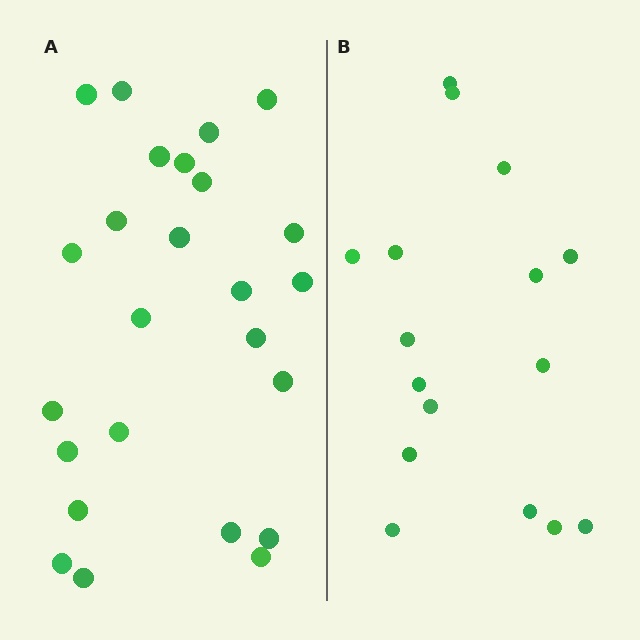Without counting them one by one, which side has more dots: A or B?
Region A (the left region) has more dots.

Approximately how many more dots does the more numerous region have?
Region A has roughly 8 or so more dots than region B.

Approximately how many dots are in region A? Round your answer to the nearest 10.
About 20 dots. (The exact count is 25, which rounds to 20.)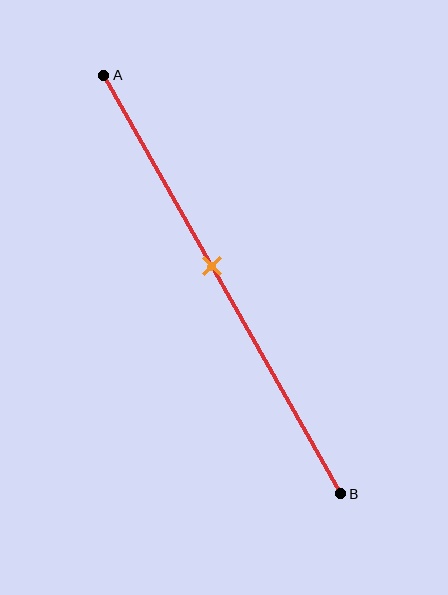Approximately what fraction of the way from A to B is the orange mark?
The orange mark is approximately 45% of the way from A to B.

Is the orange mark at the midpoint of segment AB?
No, the mark is at about 45% from A, not at the 50% midpoint.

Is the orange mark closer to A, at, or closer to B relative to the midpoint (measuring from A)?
The orange mark is closer to point A than the midpoint of segment AB.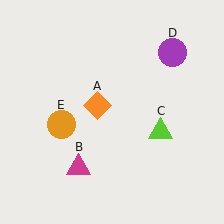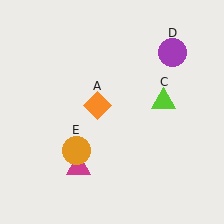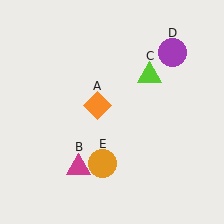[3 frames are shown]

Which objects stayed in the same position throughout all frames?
Orange diamond (object A) and magenta triangle (object B) and purple circle (object D) remained stationary.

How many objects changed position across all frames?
2 objects changed position: lime triangle (object C), orange circle (object E).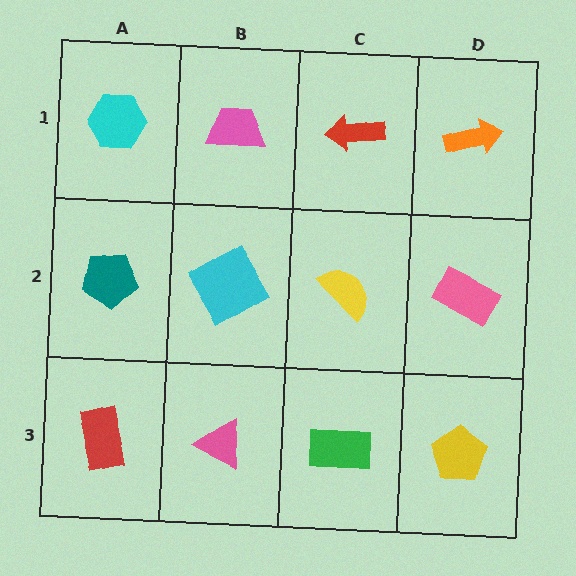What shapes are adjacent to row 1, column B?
A cyan diamond (row 2, column B), a cyan hexagon (row 1, column A), a red arrow (row 1, column C).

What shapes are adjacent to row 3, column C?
A yellow semicircle (row 2, column C), a pink triangle (row 3, column B), a yellow pentagon (row 3, column D).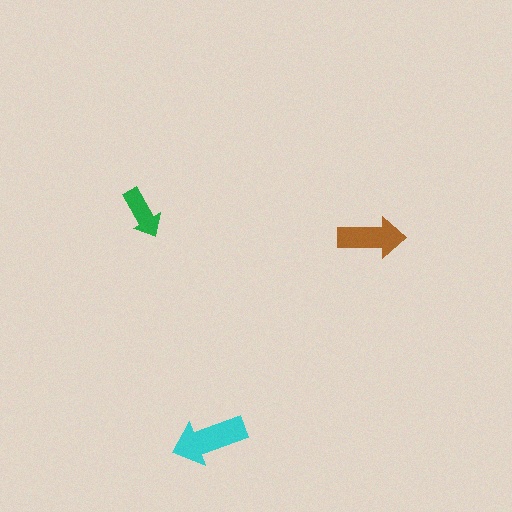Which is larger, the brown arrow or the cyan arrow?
The cyan one.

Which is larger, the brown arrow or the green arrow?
The brown one.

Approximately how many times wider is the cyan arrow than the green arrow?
About 1.5 times wider.